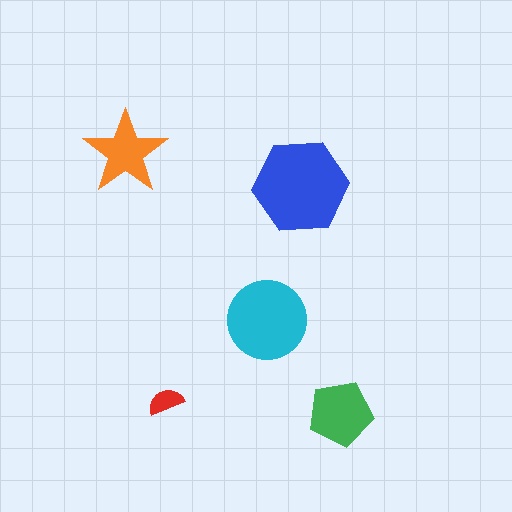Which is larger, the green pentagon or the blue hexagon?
The blue hexagon.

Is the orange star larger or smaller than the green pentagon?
Smaller.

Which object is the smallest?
The red semicircle.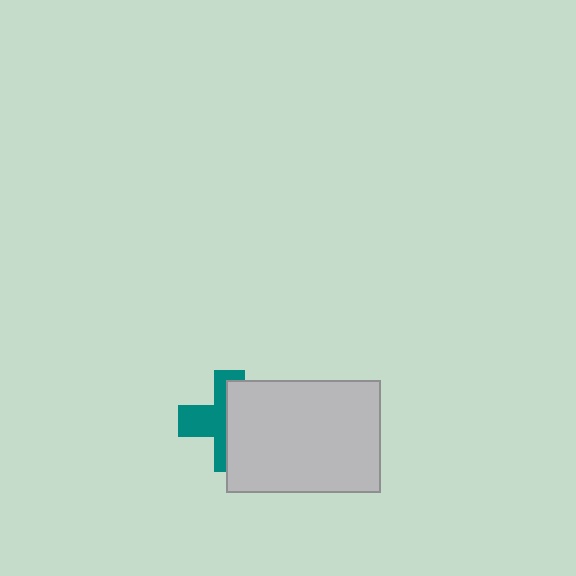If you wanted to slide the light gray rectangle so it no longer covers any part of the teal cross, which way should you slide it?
Slide it right — that is the most direct way to separate the two shapes.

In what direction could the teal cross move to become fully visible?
The teal cross could move left. That would shift it out from behind the light gray rectangle entirely.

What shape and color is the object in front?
The object in front is a light gray rectangle.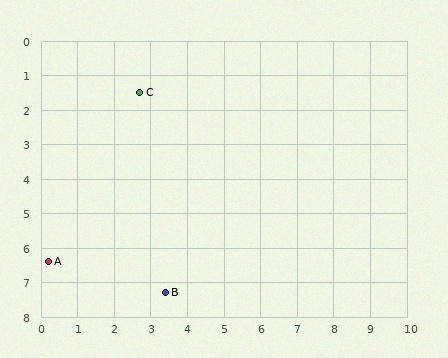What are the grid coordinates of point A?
Point A is at approximately (0.2, 6.4).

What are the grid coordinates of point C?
Point C is at approximately (2.7, 1.5).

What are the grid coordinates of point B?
Point B is at approximately (3.4, 7.3).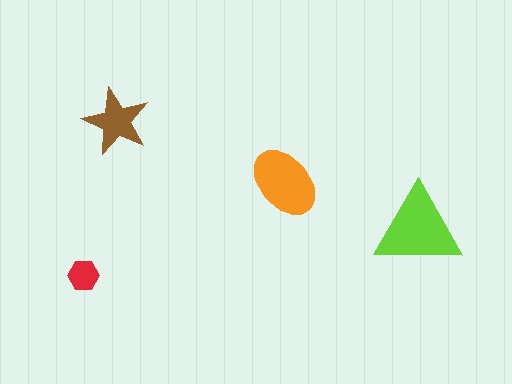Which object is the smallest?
The red hexagon.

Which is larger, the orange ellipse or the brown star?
The orange ellipse.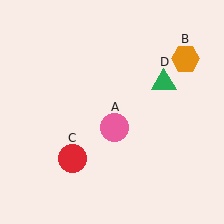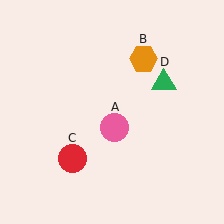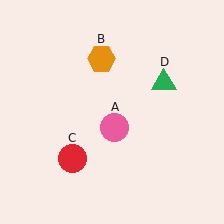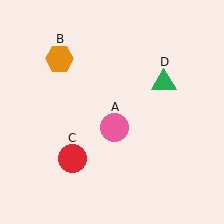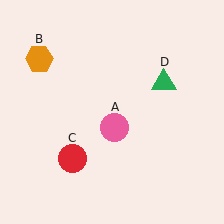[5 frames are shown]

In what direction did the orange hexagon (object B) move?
The orange hexagon (object B) moved left.